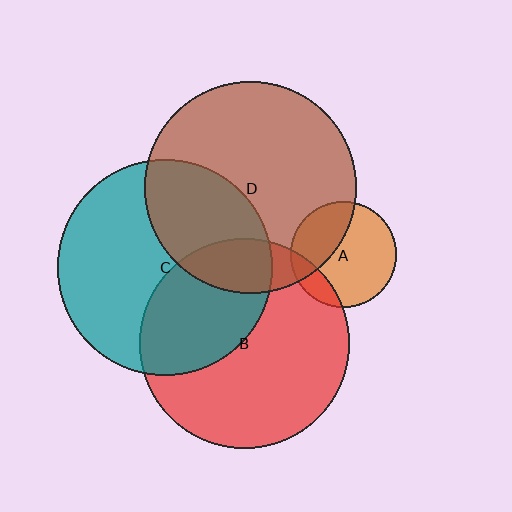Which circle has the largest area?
Circle C (teal).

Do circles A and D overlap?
Yes.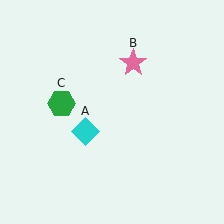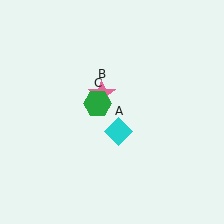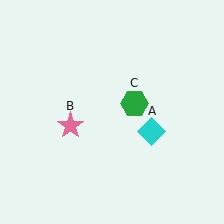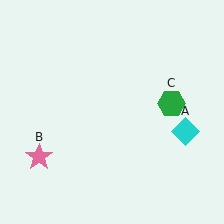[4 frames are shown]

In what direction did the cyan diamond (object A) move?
The cyan diamond (object A) moved right.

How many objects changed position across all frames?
3 objects changed position: cyan diamond (object A), pink star (object B), green hexagon (object C).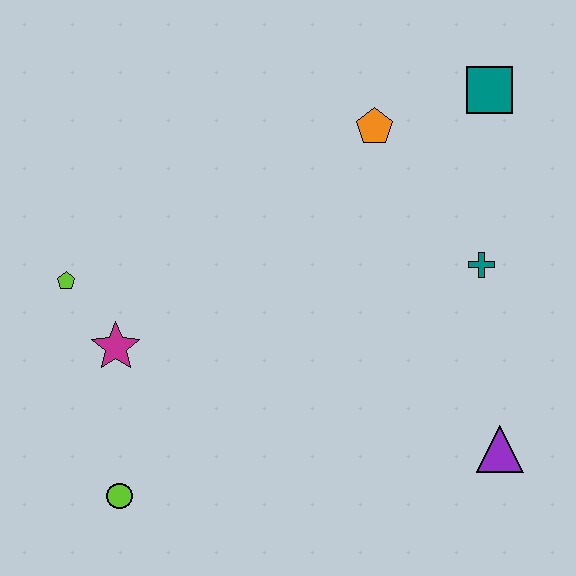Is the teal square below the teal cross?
No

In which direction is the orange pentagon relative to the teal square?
The orange pentagon is to the left of the teal square.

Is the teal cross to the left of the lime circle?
No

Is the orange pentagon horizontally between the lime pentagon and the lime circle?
No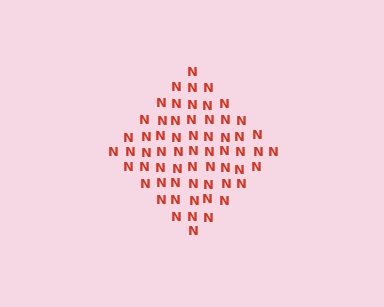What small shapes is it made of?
It is made of small letter N's.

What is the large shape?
The large shape is a diamond.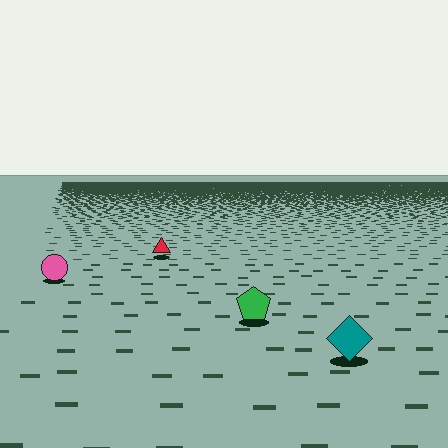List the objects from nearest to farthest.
From nearest to farthest: the teal diamond, the green pentagon, the pink circle, the red triangle.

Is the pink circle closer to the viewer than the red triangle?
Yes. The pink circle is closer — you can tell from the texture gradient: the ground texture is coarser near it.